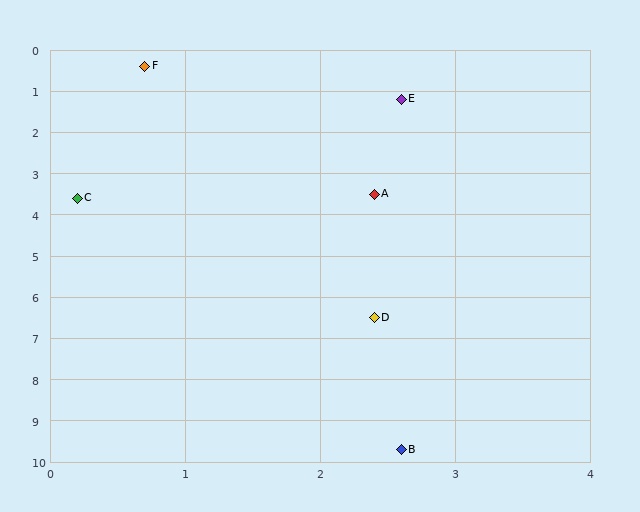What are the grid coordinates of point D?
Point D is at approximately (2.4, 6.5).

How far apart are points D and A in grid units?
Points D and A are about 3.0 grid units apart.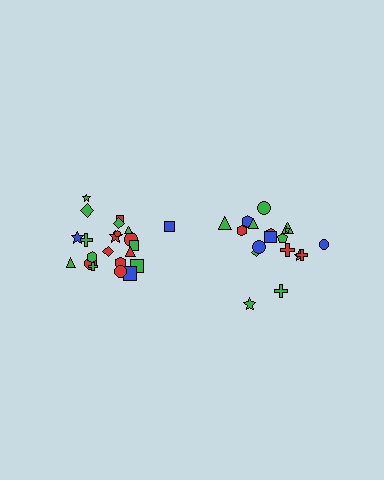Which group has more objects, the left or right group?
The left group.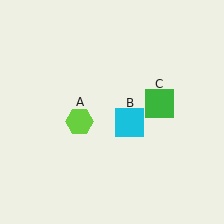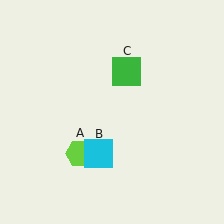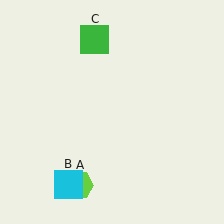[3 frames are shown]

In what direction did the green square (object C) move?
The green square (object C) moved up and to the left.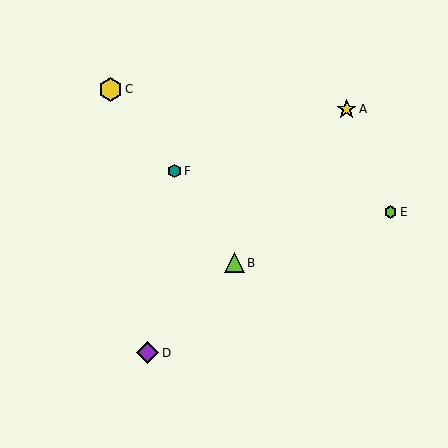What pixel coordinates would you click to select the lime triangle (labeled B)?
Click at (234, 263) to select the lime triangle B.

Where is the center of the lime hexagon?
The center of the lime hexagon is at (390, 212).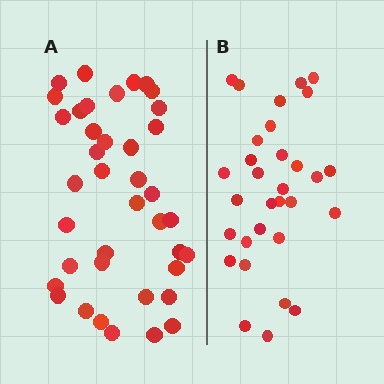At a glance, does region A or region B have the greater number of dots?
Region A (the left region) has more dots.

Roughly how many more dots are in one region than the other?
Region A has roughly 8 or so more dots than region B.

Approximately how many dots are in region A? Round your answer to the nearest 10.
About 40 dots. (The exact count is 39, which rounds to 40.)